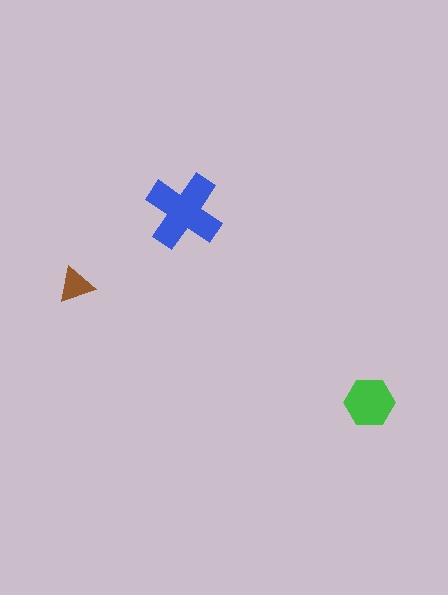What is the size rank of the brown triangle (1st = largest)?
3rd.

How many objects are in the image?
There are 3 objects in the image.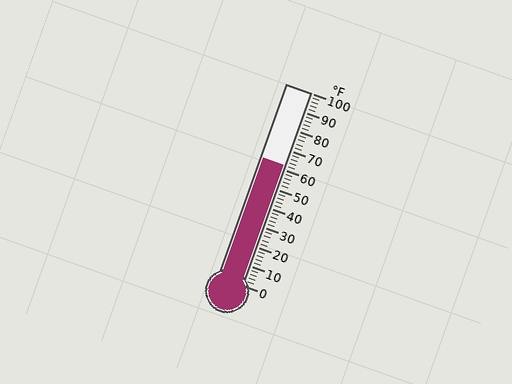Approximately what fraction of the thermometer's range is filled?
The thermometer is filled to approximately 60% of its range.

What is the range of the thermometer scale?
The thermometer scale ranges from 0°F to 100°F.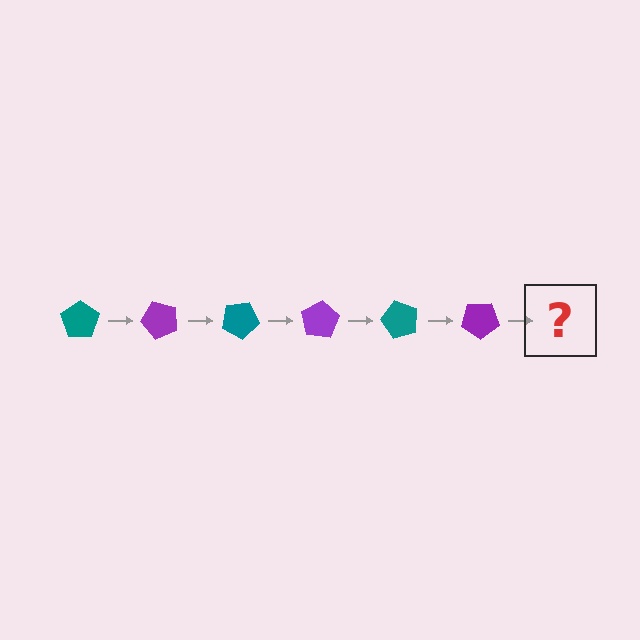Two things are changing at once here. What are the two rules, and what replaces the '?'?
The two rules are that it rotates 50 degrees each step and the color cycles through teal and purple. The '?' should be a teal pentagon, rotated 300 degrees from the start.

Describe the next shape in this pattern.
It should be a teal pentagon, rotated 300 degrees from the start.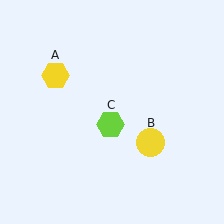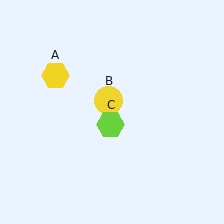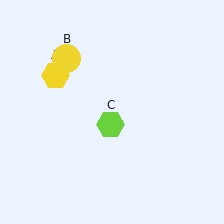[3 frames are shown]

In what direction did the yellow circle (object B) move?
The yellow circle (object B) moved up and to the left.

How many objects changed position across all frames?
1 object changed position: yellow circle (object B).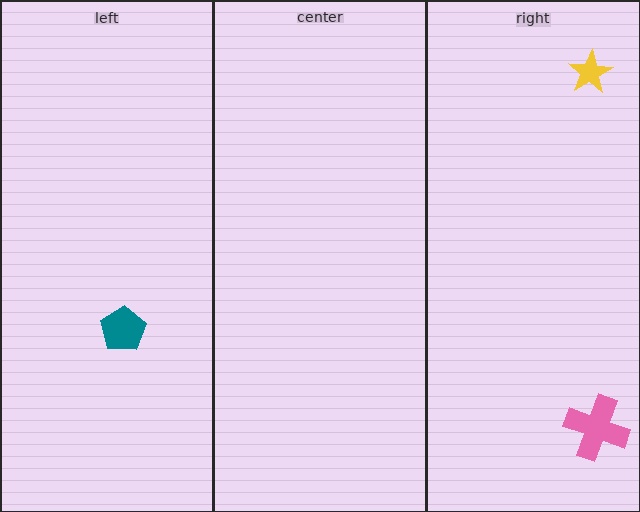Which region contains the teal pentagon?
The left region.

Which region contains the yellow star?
The right region.